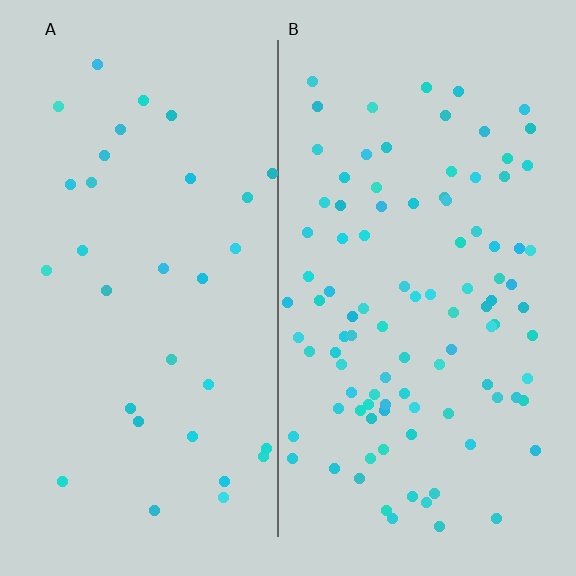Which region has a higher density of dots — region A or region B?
B (the right).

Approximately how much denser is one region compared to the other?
Approximately 3.1× — region B over region A.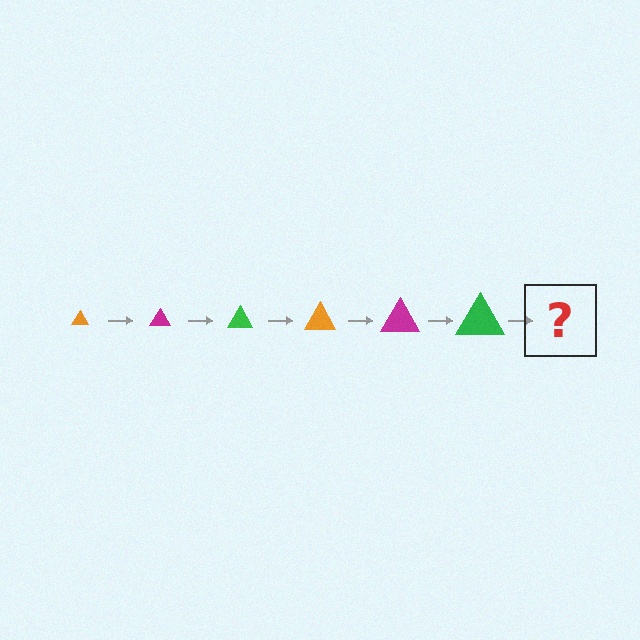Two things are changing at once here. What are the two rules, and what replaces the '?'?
The two rules are that the triangle grows larger each step and the color cycles through orange, magenta, and green. The '?' should be an orange triangle, larger than the previous one.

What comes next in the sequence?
The next element should be an orange triangle, larger than the previous one.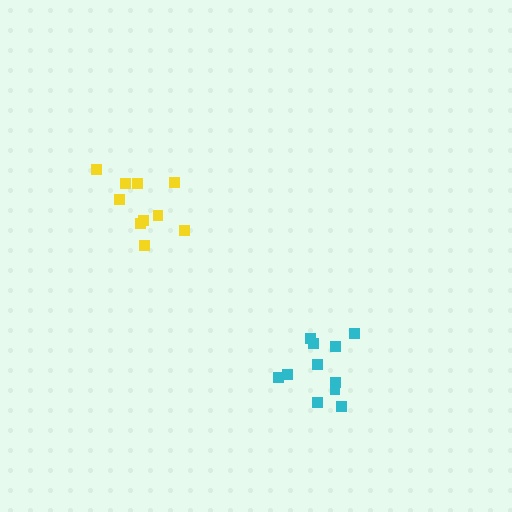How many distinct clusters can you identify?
There are 2 distinct clusters.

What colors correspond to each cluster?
The clusters are colored: yellow, cyan.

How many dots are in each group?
Group 1: 10 dots, Group 2: 11 dots (21 total).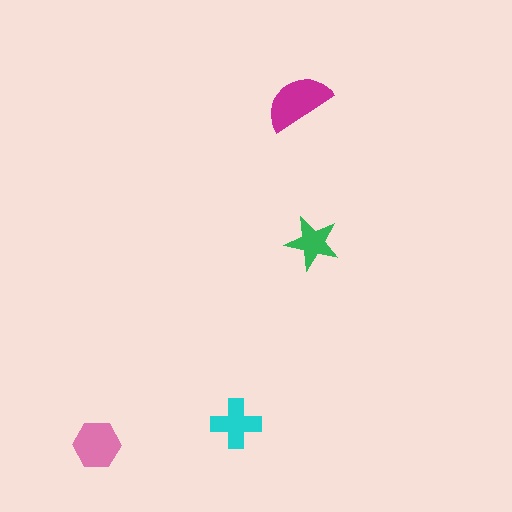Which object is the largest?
The magenta semicircle.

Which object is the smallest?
The green star.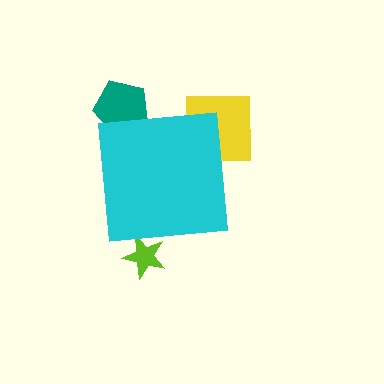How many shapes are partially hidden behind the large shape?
3 shapes are partially hidden.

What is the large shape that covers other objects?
A cyan square.